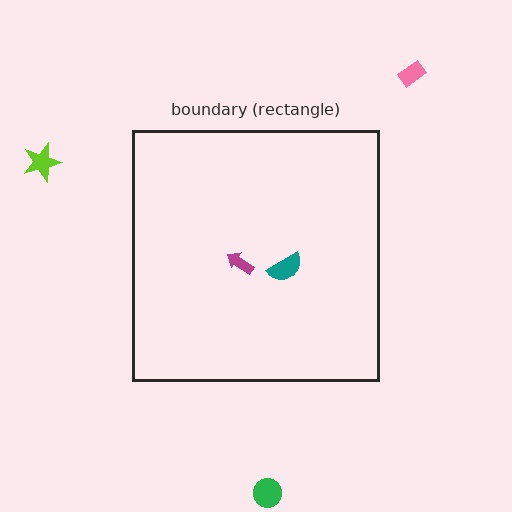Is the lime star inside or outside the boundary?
Outside.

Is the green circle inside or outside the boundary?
Outside.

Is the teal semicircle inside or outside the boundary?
Inside.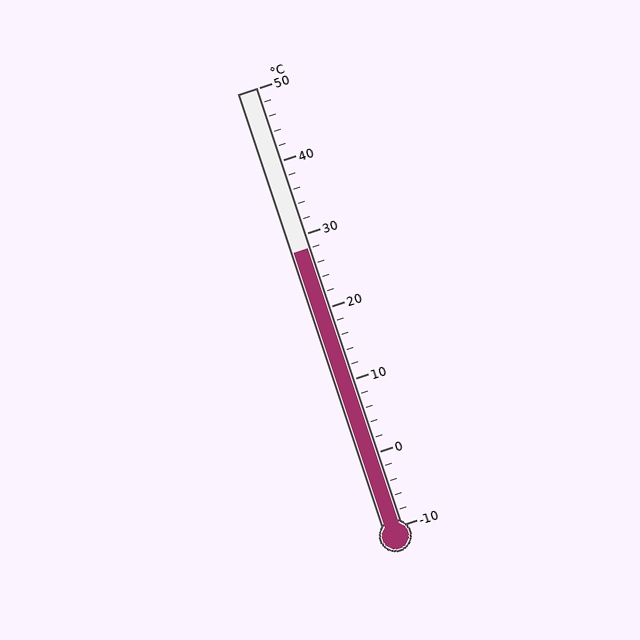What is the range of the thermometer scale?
The thermometer scale ranges from -10°C to 50°C.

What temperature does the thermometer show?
The thermometer shows approximately 28°C.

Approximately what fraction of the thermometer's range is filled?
The thermometer is filled to approximately 65% of its range.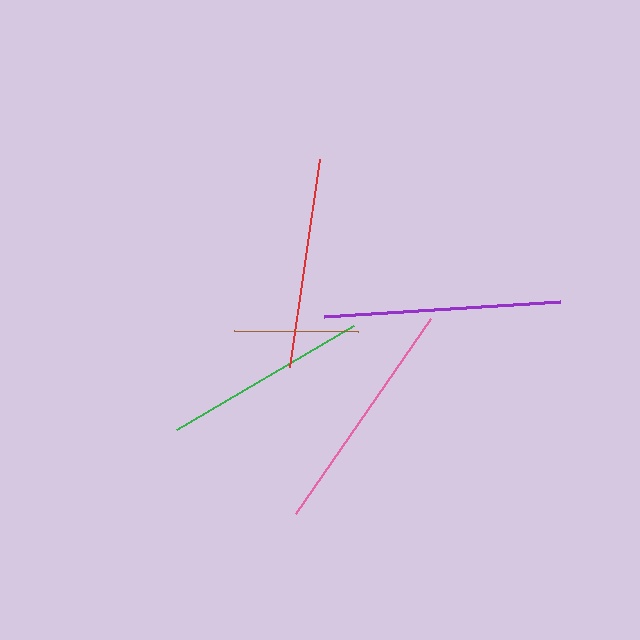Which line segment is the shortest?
The brown line is the shortest at approximately 124 pixels.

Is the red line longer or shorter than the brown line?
The red line is longer than the brown line.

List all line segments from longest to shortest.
From longest to shortest: pink, purple, red, green, brown.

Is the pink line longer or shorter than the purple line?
The pink line is longer than the purple line.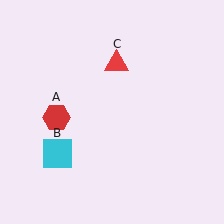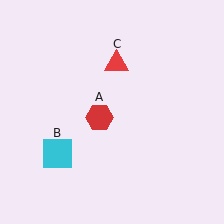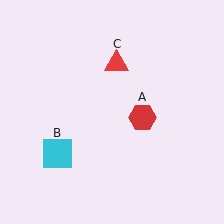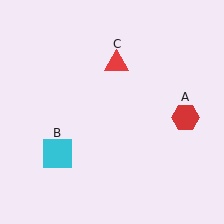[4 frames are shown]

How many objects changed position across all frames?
1 object changed position: red hexagon (object A).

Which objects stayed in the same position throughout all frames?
Cyan square (object B) and red triangle (object C) remained stationary.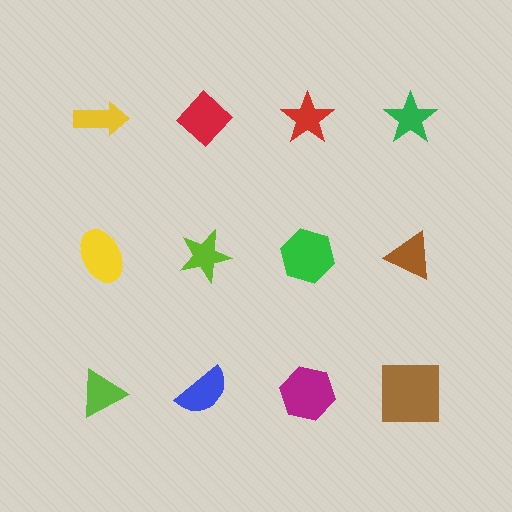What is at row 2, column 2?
A lime star.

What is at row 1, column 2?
A red diamond.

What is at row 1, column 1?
A yellow arrow.